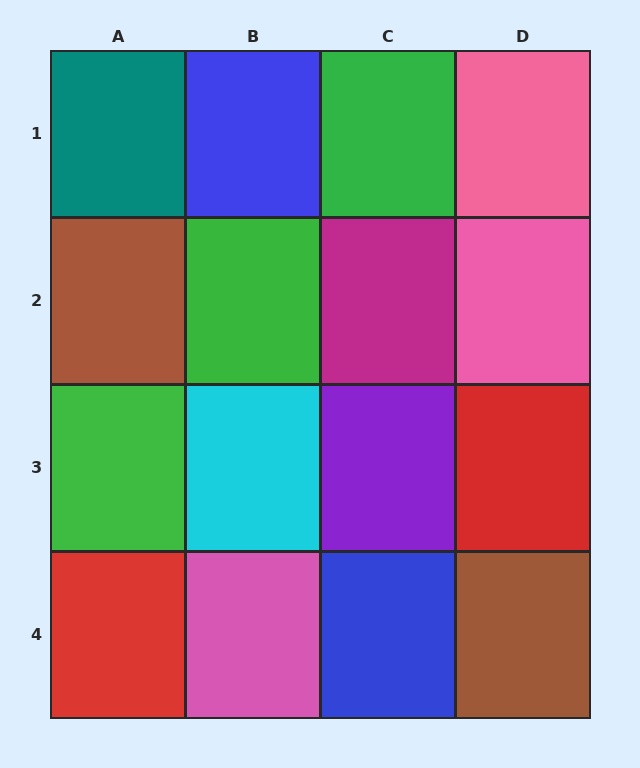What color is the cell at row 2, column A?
Brown.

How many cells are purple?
1 cell is purple.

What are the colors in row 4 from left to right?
Red, pink, blue, brown.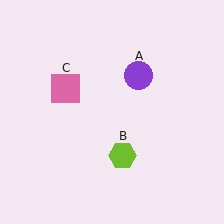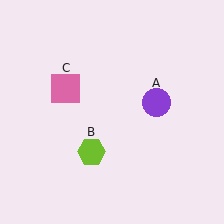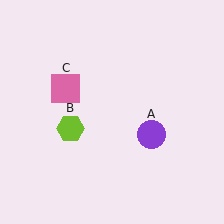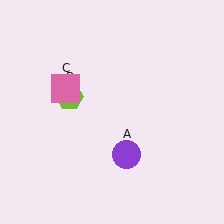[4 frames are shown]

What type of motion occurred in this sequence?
The purple circle (object A), lime hexagon (object B) rotated clockwise around the center of the scene.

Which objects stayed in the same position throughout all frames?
Pink square (object C) remained stationary.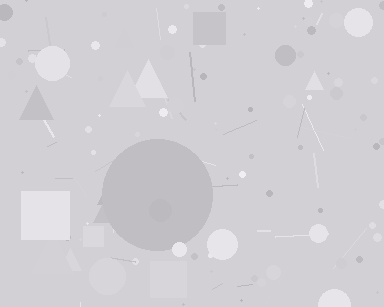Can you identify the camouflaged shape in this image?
The camouflaged shape is a circle.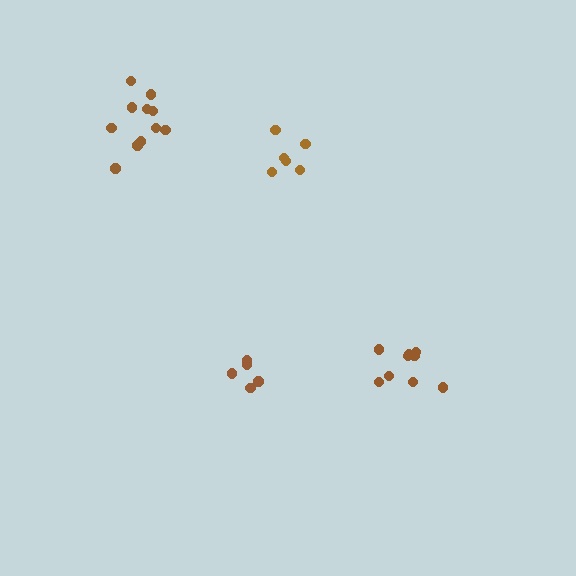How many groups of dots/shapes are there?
There are 4 groups.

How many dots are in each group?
Group 1: 11 dots, Group 2: 9 dots, Group 3: 5 dots, Group 4: 6 dots (31 total).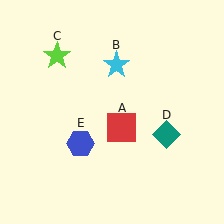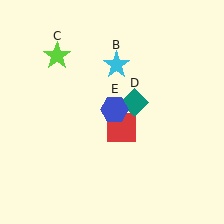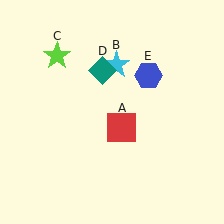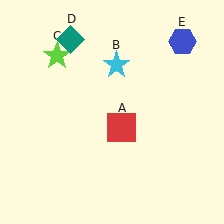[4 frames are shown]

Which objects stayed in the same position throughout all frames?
Red square (object A) and cyan star (object B) and lime star (object C) remained stationary.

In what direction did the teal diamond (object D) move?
The teal diamond (object D) moved up and to the left.